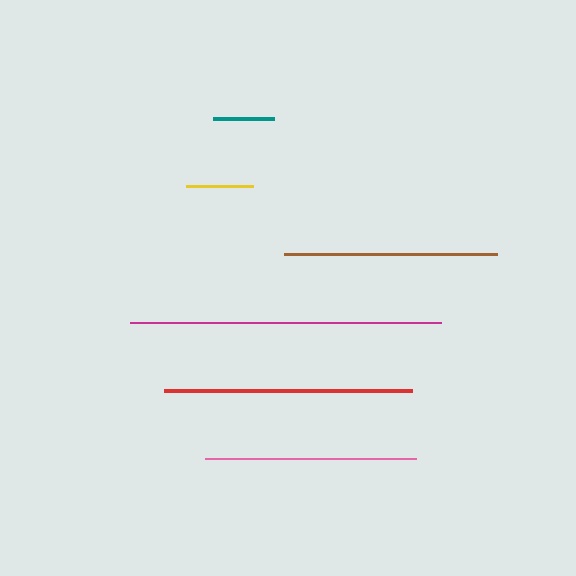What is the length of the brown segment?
The brown segment is approximately 213 pixels long.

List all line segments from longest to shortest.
From longest to shortest: magenta, red, brown, pink, yellow, teal.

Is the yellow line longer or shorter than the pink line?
The pink line is longer than the yellow line.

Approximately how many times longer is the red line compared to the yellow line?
The red line is approximately 3.7 times the length of the yellow line.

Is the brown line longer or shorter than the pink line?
The brown line is longer than the pink line.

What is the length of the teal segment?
The teal segment is approximately 62 pixels long.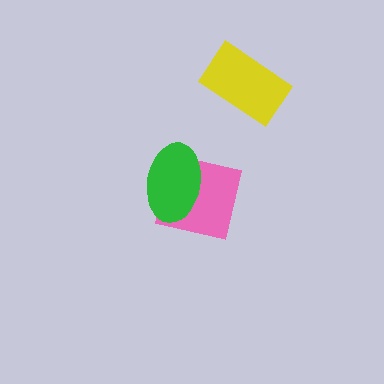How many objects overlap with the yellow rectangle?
0 objects overlap with the yellow rectangle.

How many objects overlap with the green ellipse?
1 object overlaps with the green ellipse.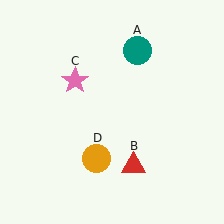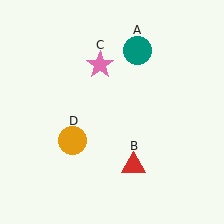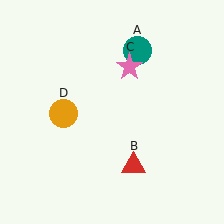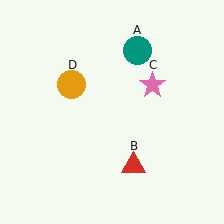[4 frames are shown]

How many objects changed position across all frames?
2 objects changed position: pink star (object C), orange circle (object D).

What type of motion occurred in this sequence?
The pink star (object C), orange circle (object D) rotated clockwise around the center of the scene.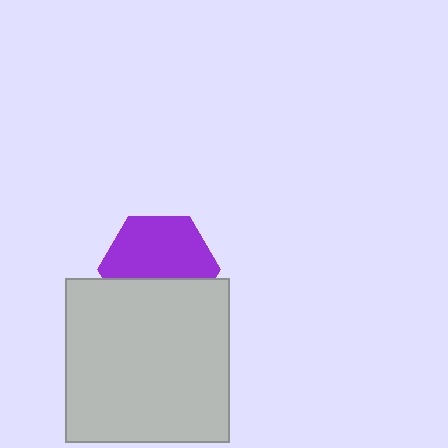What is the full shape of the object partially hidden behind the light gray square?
The partially hidden object is a purple hexagon.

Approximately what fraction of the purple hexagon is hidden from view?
Roughly 40% of the purple hexagon is hidden behind the light gray square.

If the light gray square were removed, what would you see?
You would see the complete purple hexagon.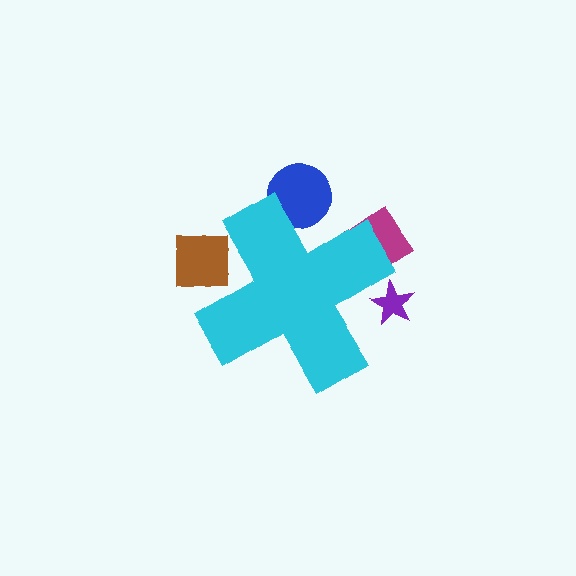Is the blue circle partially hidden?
Yes, the blue circle is partially hidden behind the cyan cross.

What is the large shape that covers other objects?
A cyan cross.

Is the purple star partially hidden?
Yes, the purple star is partially hidden behind the cyan cross.